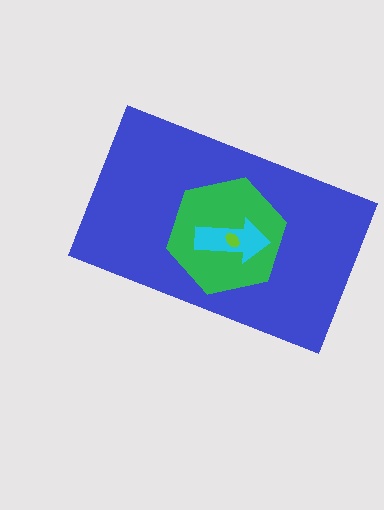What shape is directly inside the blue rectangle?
The green hexagon.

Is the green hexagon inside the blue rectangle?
Yes.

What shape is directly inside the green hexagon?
The cyan arrow.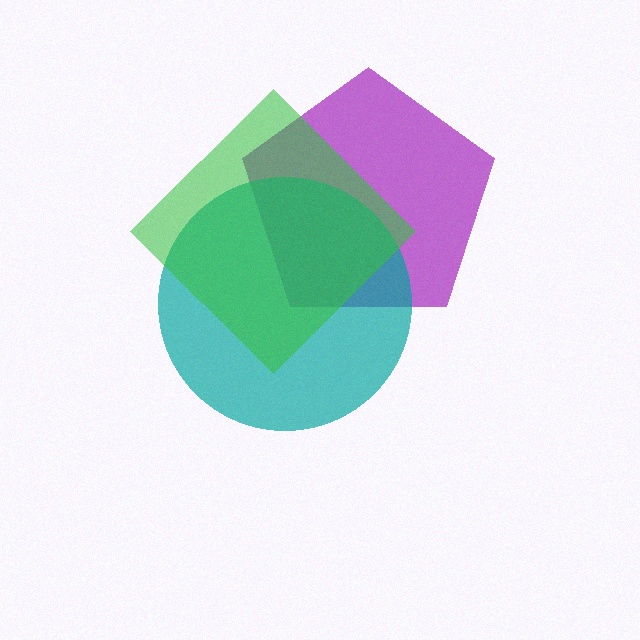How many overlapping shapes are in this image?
There are 3 overlapping shapes in the image.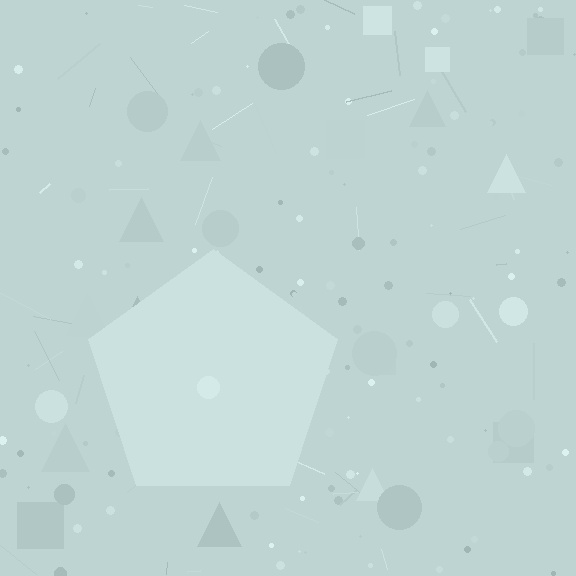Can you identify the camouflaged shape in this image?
The camouflaged shape is a pentagon.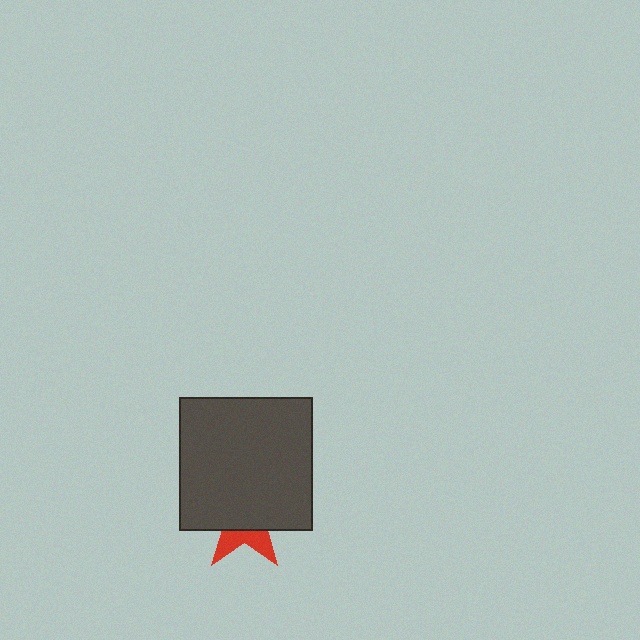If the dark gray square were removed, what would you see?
You would see the complete red star.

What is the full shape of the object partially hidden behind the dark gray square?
The partially hidden object is a red star.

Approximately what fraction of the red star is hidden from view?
Roughly 69% of the red star is hidden behind the dark gray square.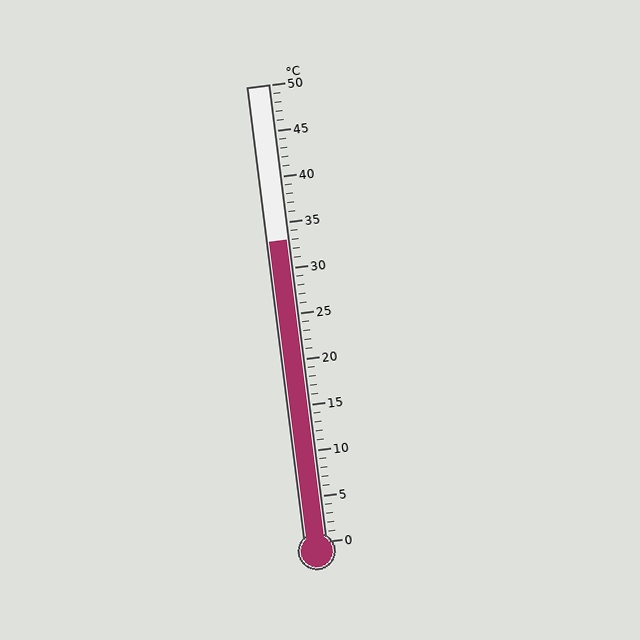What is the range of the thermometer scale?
The thermometer scale ranges from 0°C to 50°C.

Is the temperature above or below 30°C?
The temperature is above 30°C.